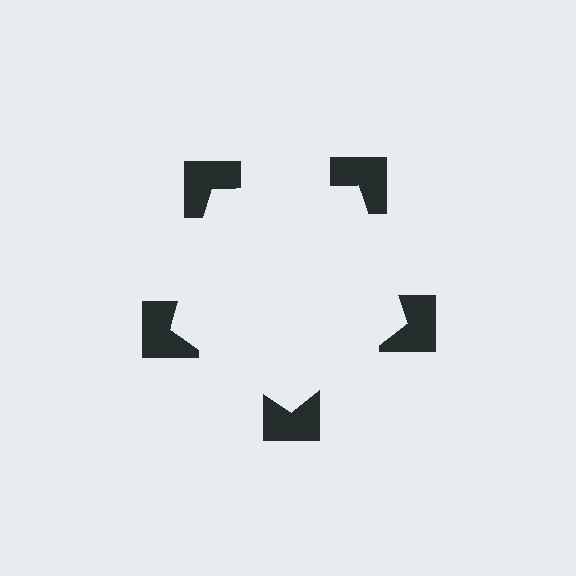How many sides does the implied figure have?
5 sides.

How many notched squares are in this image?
There are 5 — one at each vertex of the illusory pentagon.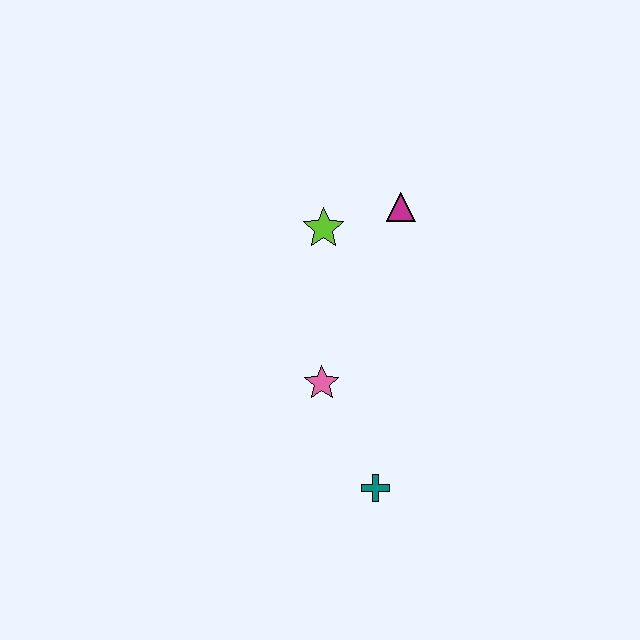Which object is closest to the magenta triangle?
The lime star is closest to the magenta triangle.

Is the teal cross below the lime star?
Yes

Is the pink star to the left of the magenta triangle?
Yes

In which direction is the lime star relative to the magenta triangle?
The lime star is to the left of the magenta triangle.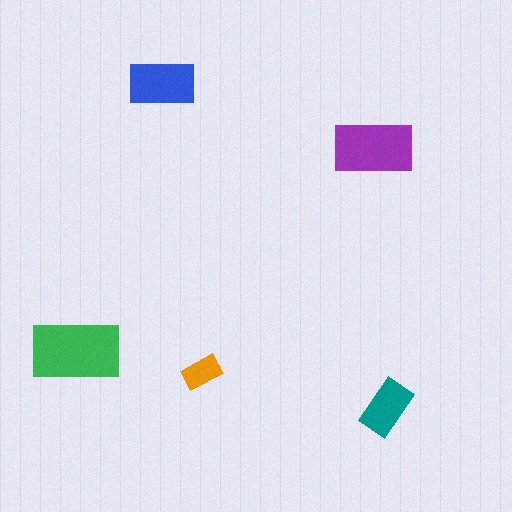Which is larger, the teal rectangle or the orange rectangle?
The teal one.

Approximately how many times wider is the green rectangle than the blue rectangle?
About 1.5 times wider.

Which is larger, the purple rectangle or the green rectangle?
The green one.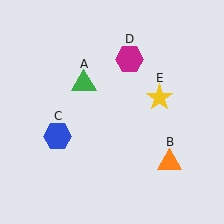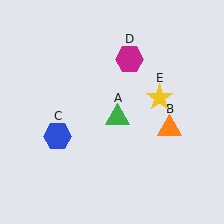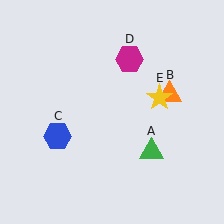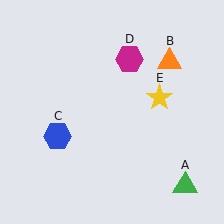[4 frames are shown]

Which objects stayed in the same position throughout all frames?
Blue hexagon (object C) and magenta hexagon (object D) and yellow star (object E) remained stationary.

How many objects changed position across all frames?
2 objects changed position: green triangle (object A), orange triangle (object B).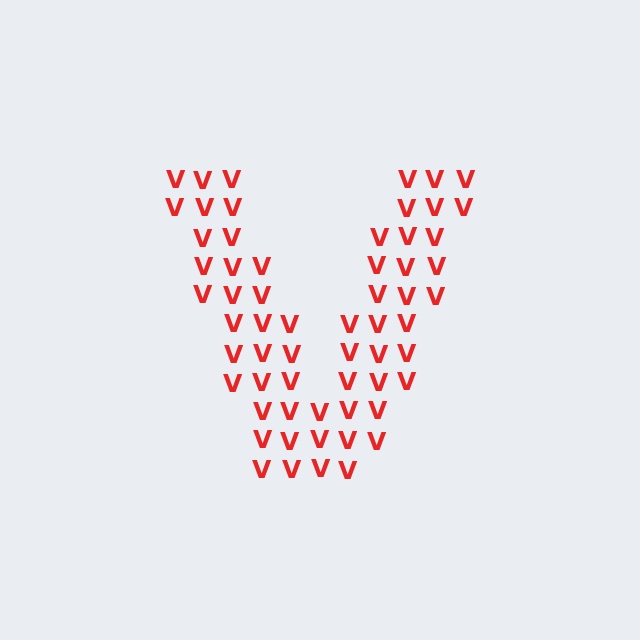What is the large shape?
The large shape is the letter V.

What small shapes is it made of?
It is made of small letter V's.